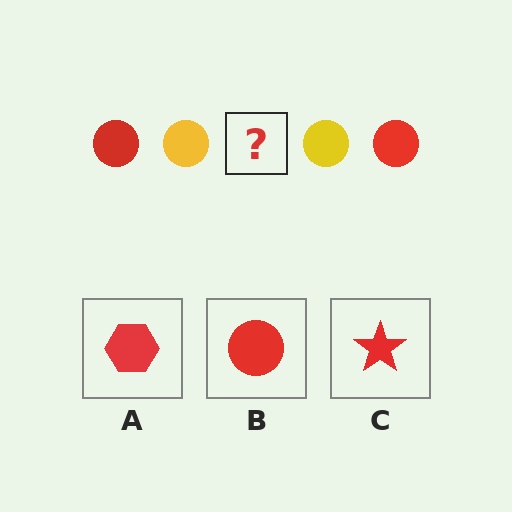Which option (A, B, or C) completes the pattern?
B.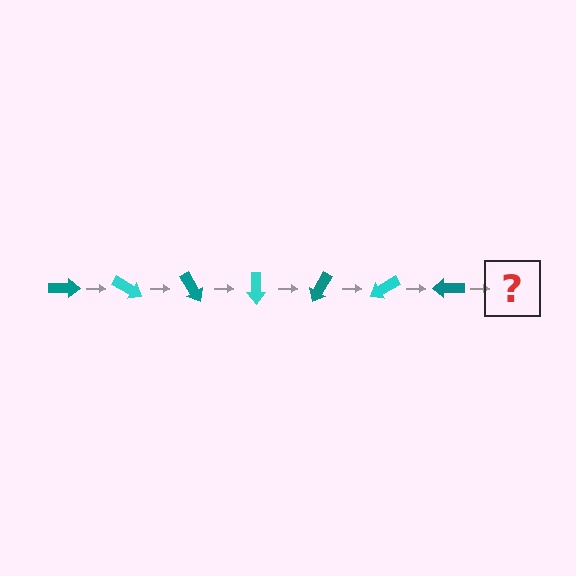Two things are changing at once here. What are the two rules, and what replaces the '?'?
The two rules are that it rotates 30 degrees each step and the color cycles through teal and cyan. The '?' should be a cyan arrow, rotated 210 degrees from the start.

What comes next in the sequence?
The next element should be a cyan arrow, rotated 210 degrees from the start.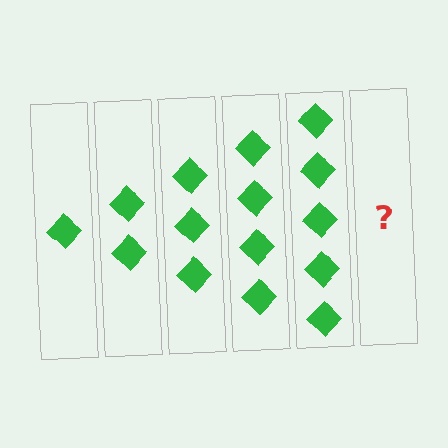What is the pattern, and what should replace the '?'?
The pattern is that each step adds one more diamond. The '?' should be 6 diamonds.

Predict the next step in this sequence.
The next step is 6 diamonds.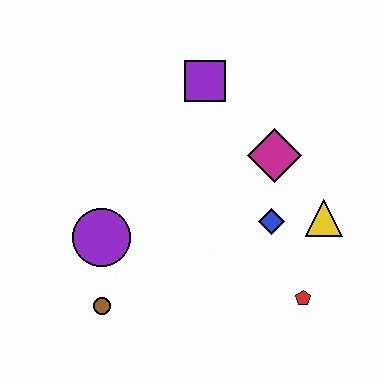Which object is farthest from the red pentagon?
The purple square is farthest from the red pentagon.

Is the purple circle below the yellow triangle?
Yes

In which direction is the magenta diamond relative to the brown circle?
The magenta diamond is to the right of the brown circle.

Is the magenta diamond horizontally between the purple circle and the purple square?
No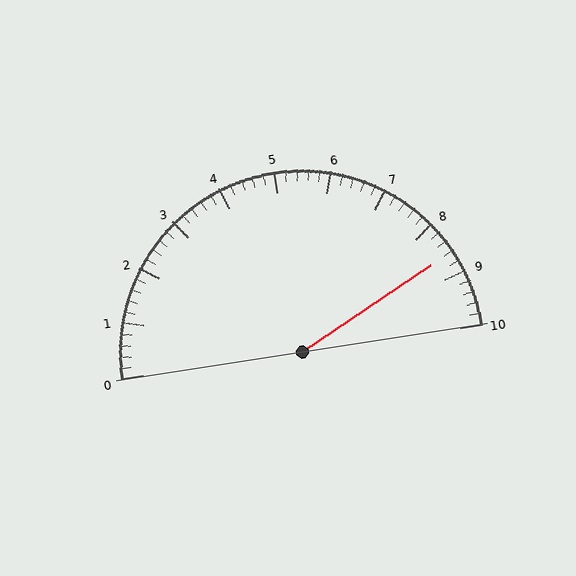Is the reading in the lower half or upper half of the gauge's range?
The reading is in the upper half of the range (0 to 10).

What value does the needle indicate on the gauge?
The needle indicates approximately 8.6.